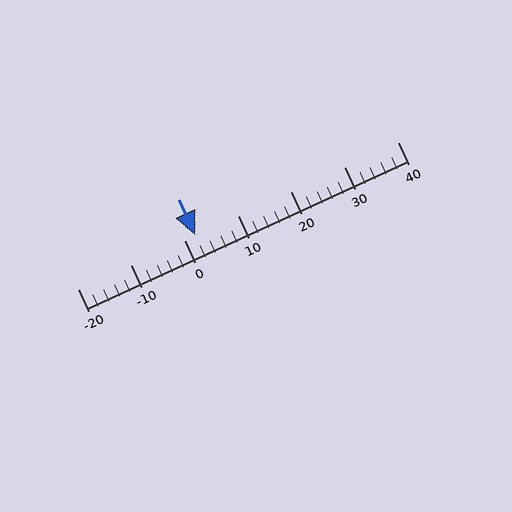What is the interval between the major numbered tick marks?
The major tick marks are spaced 10 units apart.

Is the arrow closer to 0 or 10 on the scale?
The arrow is closer to 0.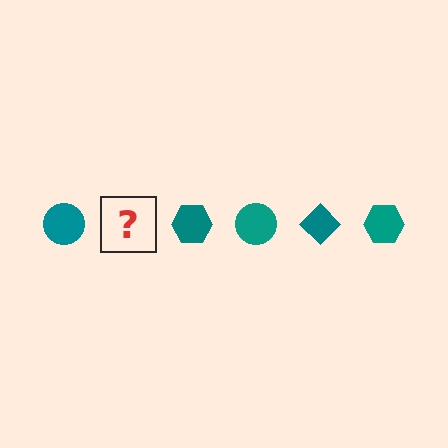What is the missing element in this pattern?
The missing element is a teal diamond.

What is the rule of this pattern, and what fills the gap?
The rule is that the pattern cycles through circle, diamond, hexagon shapes in teal. The gap should be filled with a teal diamond.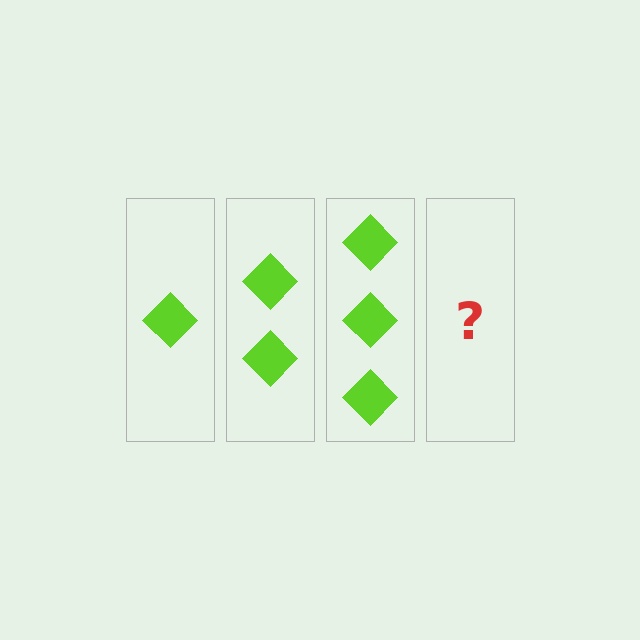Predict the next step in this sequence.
The next step is 4 diamonds.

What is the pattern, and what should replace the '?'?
The pattern is that each step adds one more diamond. The '?' should be 4 diamonds.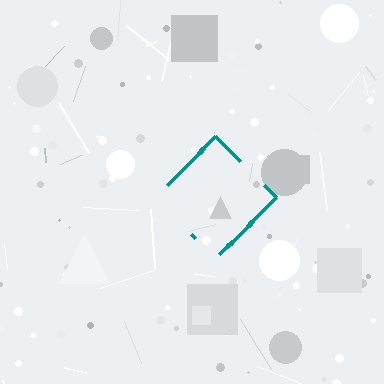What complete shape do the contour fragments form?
The contour fragments form a diamond.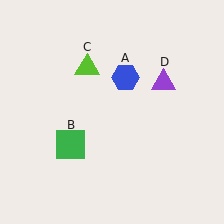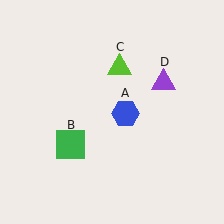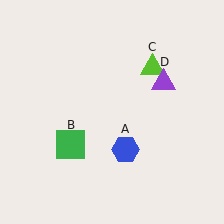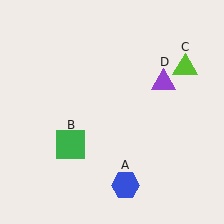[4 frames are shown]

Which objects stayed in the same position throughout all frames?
Green square (object B) and purple triangle (object D) remained stationary.